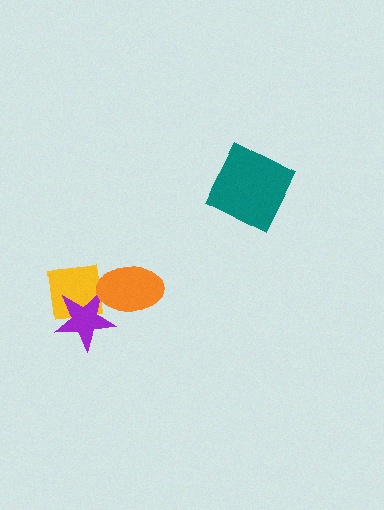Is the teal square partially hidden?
No, no other shape covers it.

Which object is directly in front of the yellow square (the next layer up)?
The purple star is directly in front of the yellow square.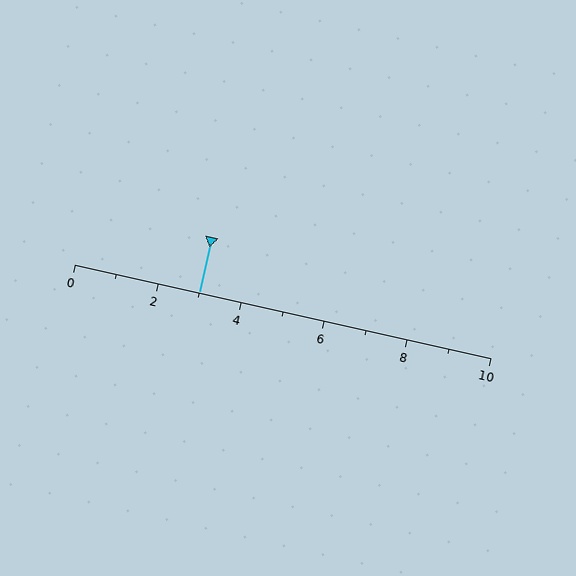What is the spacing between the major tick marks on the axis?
The major ticks are spaced 2 apart.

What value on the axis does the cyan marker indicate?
The marker indicates approximately 3.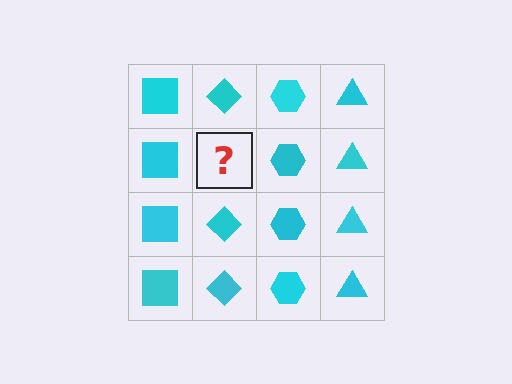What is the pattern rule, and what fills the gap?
The rule is that each column has a consistent shape. The gap should be filled with a cyan diamond.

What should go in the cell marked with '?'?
The missing cell should contain a cyan diamond.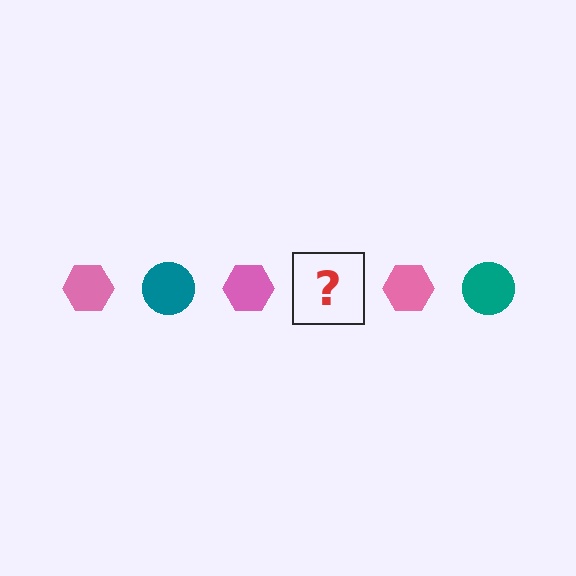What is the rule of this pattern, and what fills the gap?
The rule is that the pattern alternates between pink hexagon and teal circle. The gap should be filled with a teal circle.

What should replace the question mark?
The question mark should be replaced with a teal circle.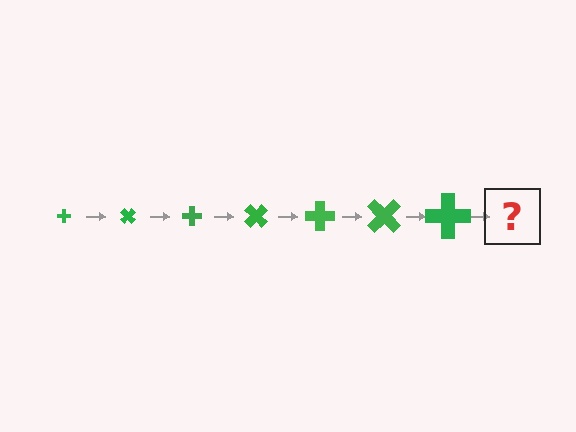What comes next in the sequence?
The next element should be a cross, larger than the previous one and rotated 315 degrees from the start.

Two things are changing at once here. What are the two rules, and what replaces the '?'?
The two rules are that the cross grows larger each step and it rotates 45 degrees each step. The '?' should be a cross, larger than the previous one and rotated 315 degrees from the start.